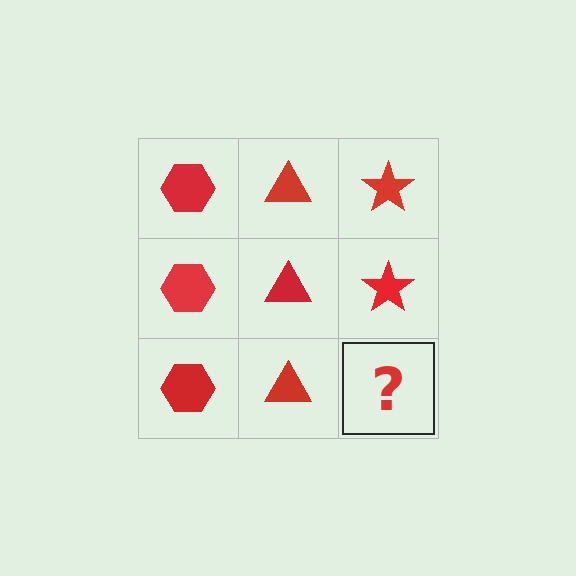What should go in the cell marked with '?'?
The missing cell should contain a red star.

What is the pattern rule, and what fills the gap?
The rule is that each column has a consistent shape. The gap should be filled with a red star.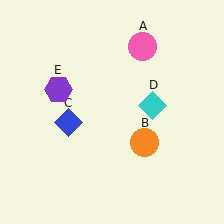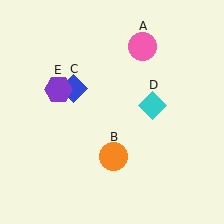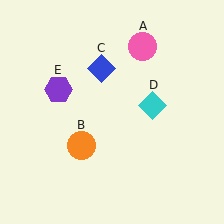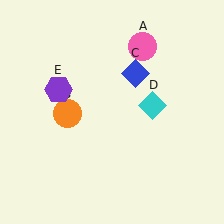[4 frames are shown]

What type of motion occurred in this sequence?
The orange circle (object B), blue diamond (object C) rotated clockwise around the center of the scene.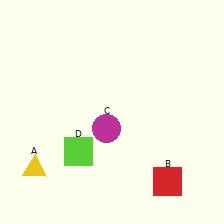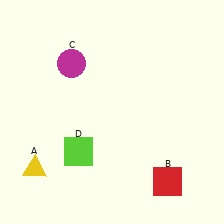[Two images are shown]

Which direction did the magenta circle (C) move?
The magenta circle (C) moved up.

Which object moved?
The magenta circle (C) moved up.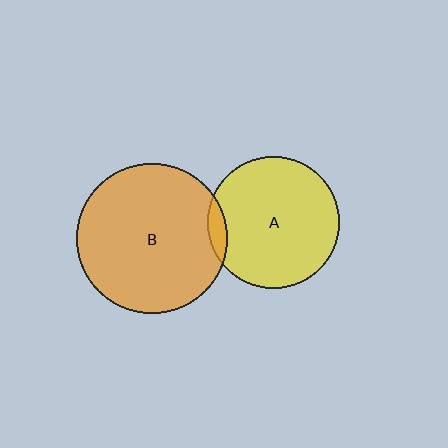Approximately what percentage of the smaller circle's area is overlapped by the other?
Approximately 5%.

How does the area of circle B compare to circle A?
Approximately 1.3 times.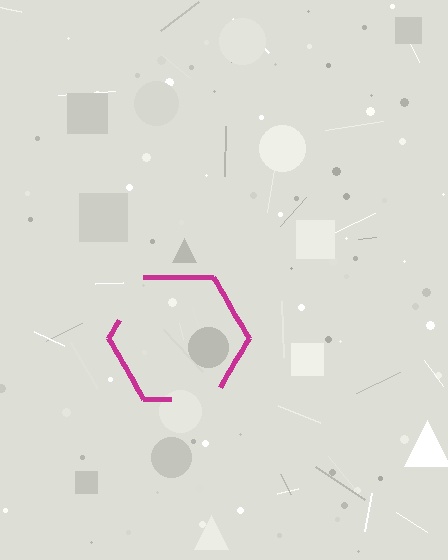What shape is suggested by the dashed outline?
The dashed outline suggests a hexagon.